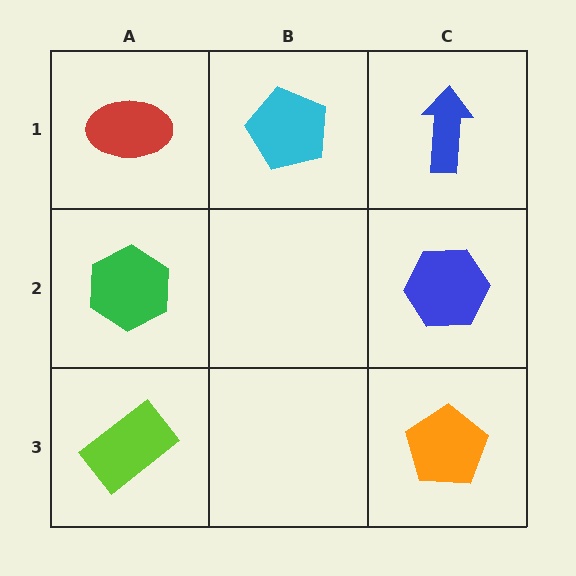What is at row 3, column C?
An orange pentagon.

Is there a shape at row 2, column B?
No, that cell is empty.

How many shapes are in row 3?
2 shapes.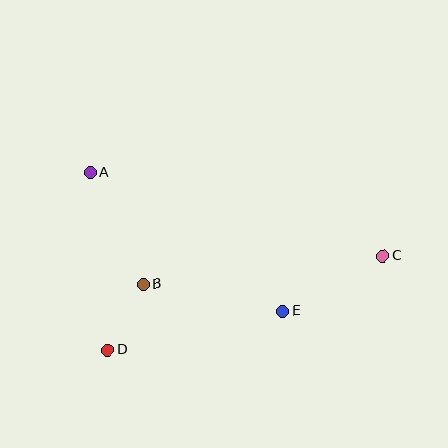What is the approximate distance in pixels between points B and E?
The distance between B and E is approximately 142 pixels.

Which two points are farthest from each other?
Points A and C are farthest from each other.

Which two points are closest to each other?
Points B and D are closest to each other.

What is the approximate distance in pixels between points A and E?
The distance between A and E is approximately 238 pixels.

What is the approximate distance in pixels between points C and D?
The distance between C and D is approximately 291 pixels.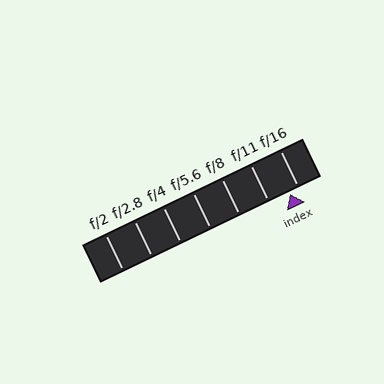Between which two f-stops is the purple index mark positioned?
The index mark is between f/11 and f/16.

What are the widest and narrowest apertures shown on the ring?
The widest aperture shown is f/2 and the narrowest is f/16.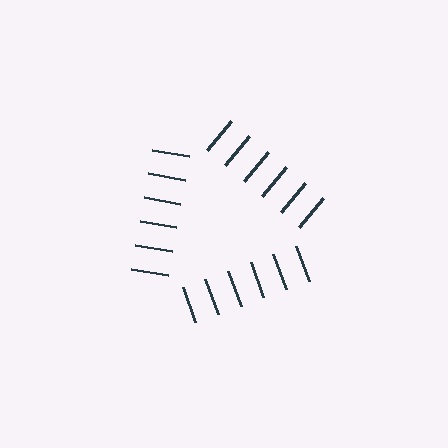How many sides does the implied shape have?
3 sides — the line-ends trace a triangle.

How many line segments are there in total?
18 — 6 along each of the 3 edges.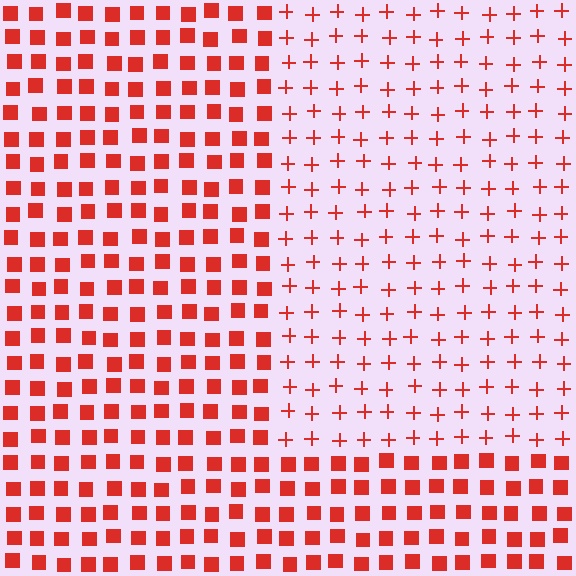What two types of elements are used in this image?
The image uses plus signs inside the rectangle region and squares outside it.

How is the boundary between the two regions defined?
The boundary is defined by a change in element shape: plus signs inside vs. squares outside. All elements share the same color and spacing.